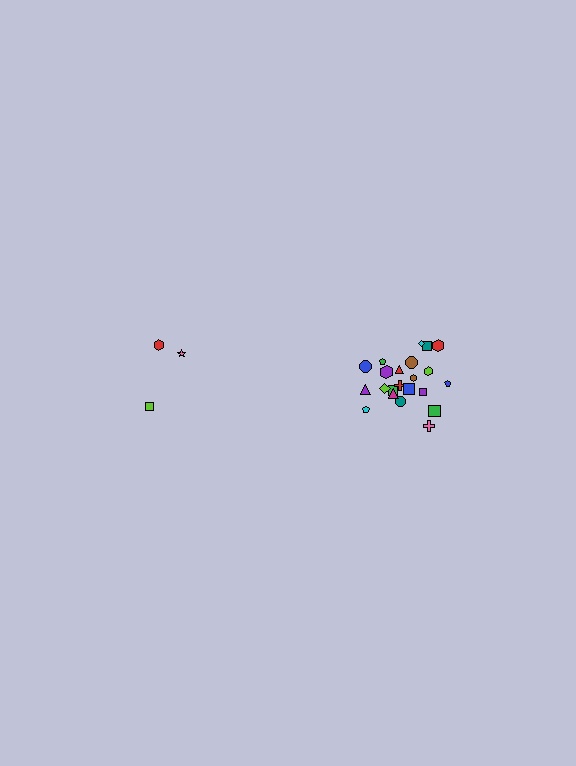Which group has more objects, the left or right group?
The right group.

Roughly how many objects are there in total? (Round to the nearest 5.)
Roughly 25 objects in total.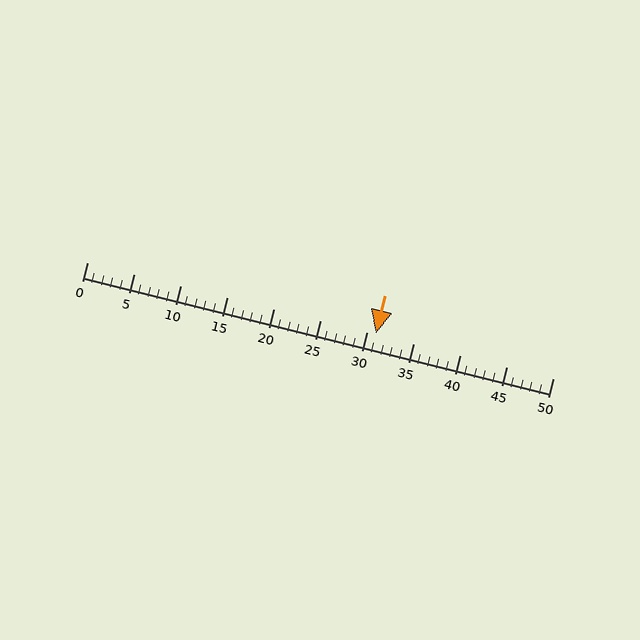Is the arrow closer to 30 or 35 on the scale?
The arrow is closer to 30.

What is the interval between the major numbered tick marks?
The major tick marks are spaced 5 units apart.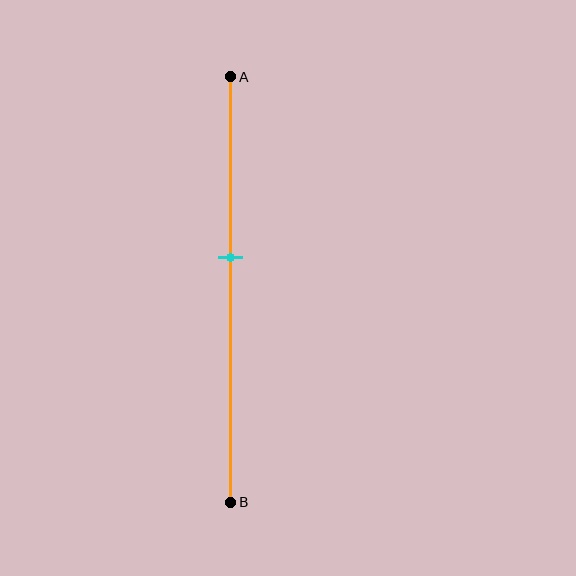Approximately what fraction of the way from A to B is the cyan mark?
The cyan mark is approximately 45% of the way from A to B.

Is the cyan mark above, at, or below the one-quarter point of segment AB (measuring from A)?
The cyan mark is below the one-quarter point of segment AB.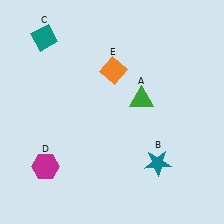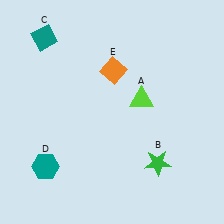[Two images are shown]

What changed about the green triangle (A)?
In Image 1, A is green. In Image 2, it changed to lime.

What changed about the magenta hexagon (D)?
In Image 1, D is magenta. In Image 2, it changed to teal.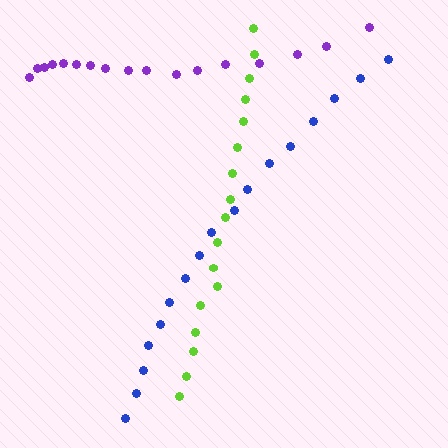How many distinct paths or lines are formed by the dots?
There are 3 distinct paths.